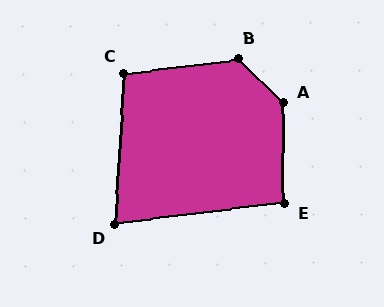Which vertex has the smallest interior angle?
D, at approximately 79 degrees.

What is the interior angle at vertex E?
Approximately 97 degrees (obtuse).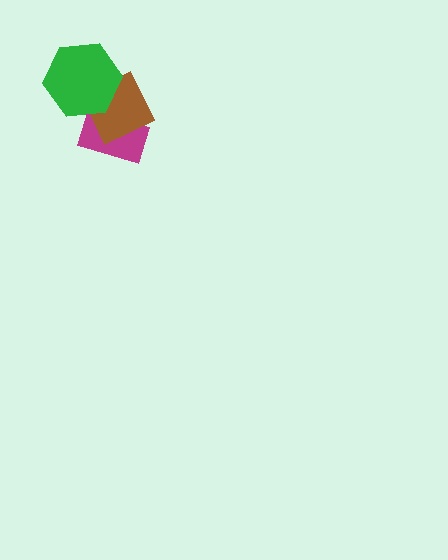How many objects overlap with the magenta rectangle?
2 objects overlap with the magenta rectangle.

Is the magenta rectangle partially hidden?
Yes, it is partially covered by another shape.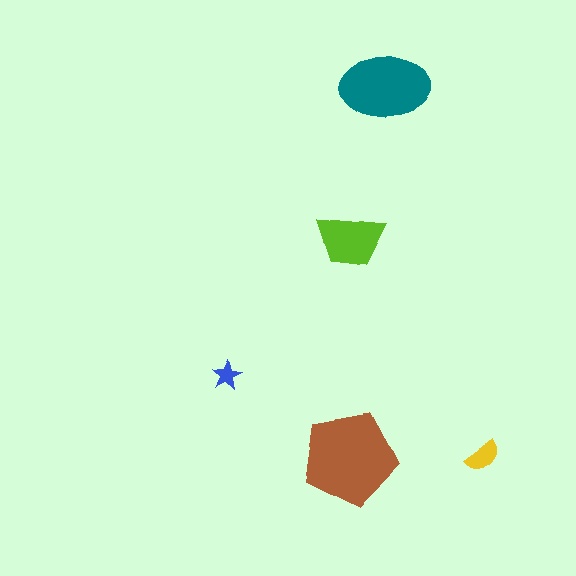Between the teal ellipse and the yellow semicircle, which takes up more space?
The teal ellipse.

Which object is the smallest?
The blue star.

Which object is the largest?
The brown pentagon.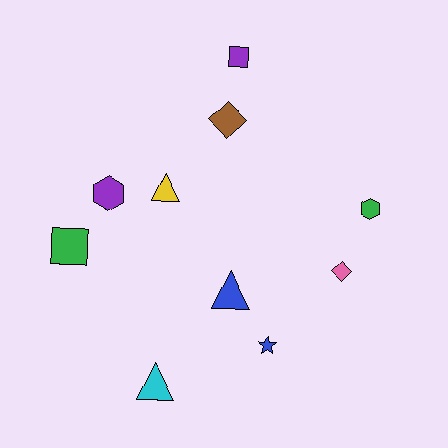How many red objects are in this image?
There are no red objects.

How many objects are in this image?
There are 10 objects.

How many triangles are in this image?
There are 3 triangles.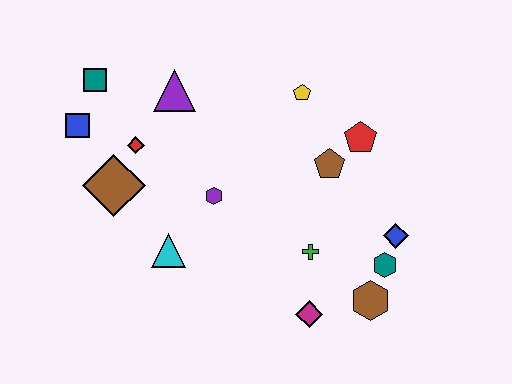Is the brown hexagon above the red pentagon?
No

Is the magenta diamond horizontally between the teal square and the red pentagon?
Yes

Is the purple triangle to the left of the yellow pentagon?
Yes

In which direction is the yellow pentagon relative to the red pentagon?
The yellow pentagon is to the left of the red pentagon.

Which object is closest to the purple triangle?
The red diamond is closest to the purple triangle.